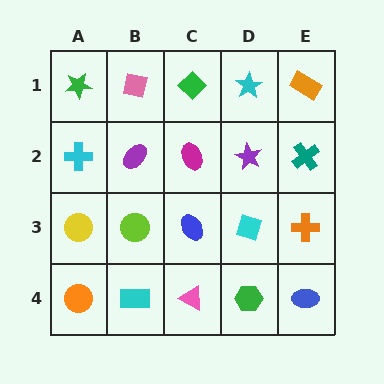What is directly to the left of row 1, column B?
A green star.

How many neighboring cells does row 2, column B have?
4.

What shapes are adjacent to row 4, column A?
A yellow circle (row 3, column A), a cyan rectangle (row 4, column B).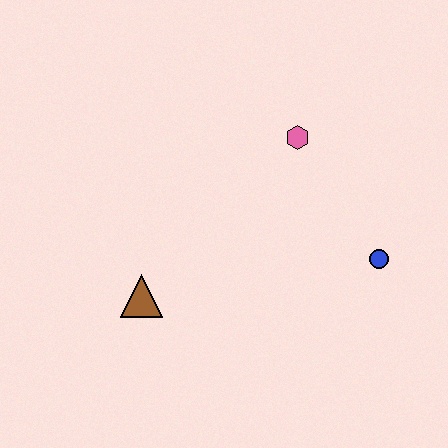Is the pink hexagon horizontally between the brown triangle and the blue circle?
Yes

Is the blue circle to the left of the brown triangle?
No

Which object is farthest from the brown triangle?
The blue circle is farthest from the brown triangle.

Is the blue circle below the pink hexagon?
Yes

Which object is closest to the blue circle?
The pink hexagon is closest to the blue circle.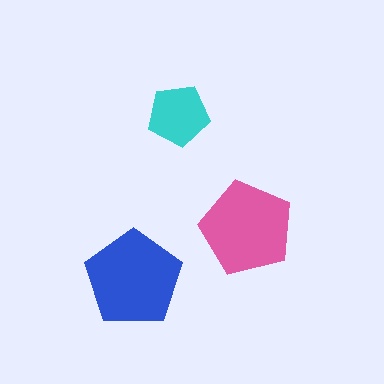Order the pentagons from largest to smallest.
the blue one, the pink one, the cyan one.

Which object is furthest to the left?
The blue pentagon is leftmost.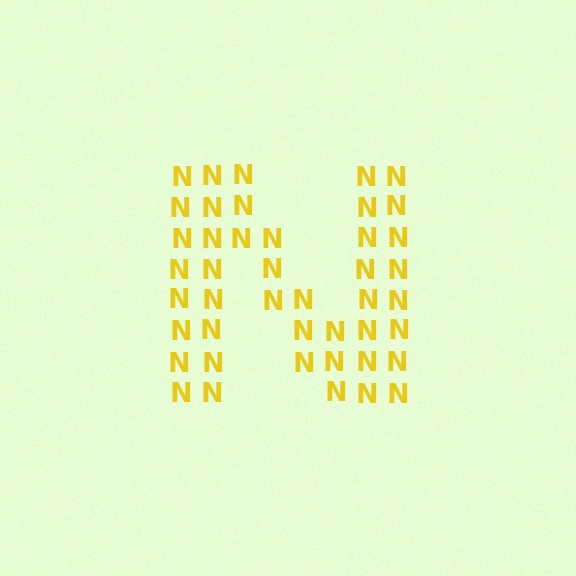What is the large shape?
The large shape is the letter N.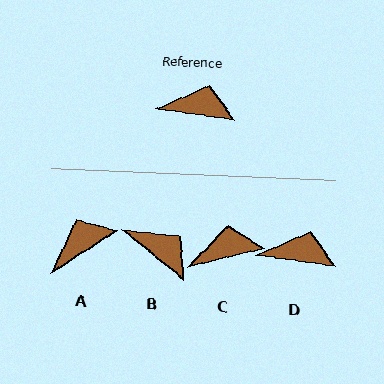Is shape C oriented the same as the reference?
No, it is off by about 22 degrees.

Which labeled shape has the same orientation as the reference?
D.